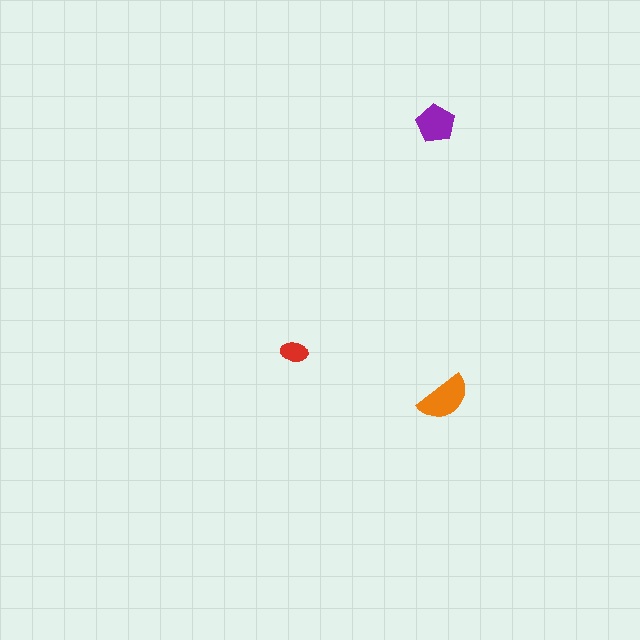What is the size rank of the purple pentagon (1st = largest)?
2nd.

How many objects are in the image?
There are 3 objects in the image.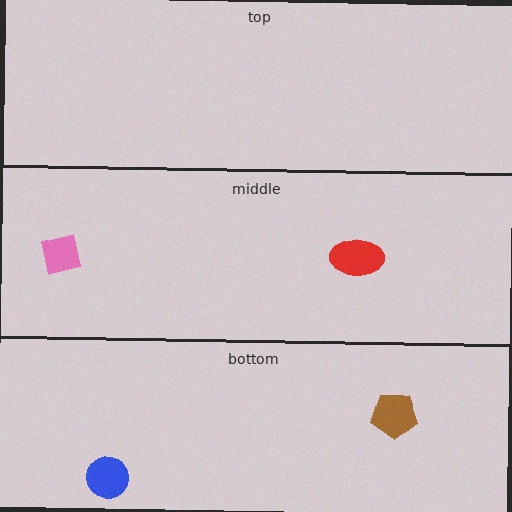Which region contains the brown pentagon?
The bottom region.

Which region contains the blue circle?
The bottom region.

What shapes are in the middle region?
The red ellipse, the pink square.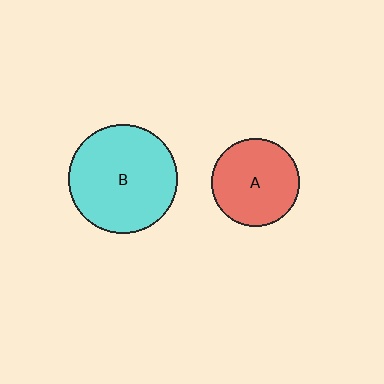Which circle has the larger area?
Circle B (cyan).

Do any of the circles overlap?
No, none of the circles overlap.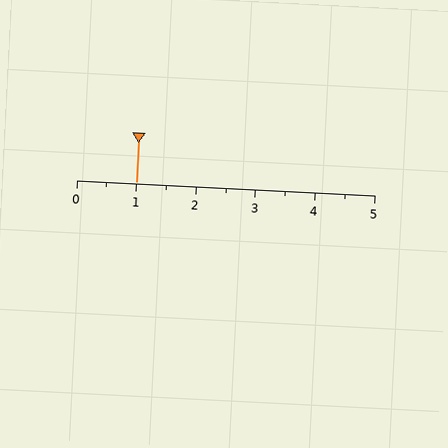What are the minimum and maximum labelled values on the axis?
The axis runs from 0 to 5.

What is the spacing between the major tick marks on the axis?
The major ticks are spaced 1 apart.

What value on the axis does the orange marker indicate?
The marker indicates approximately 1.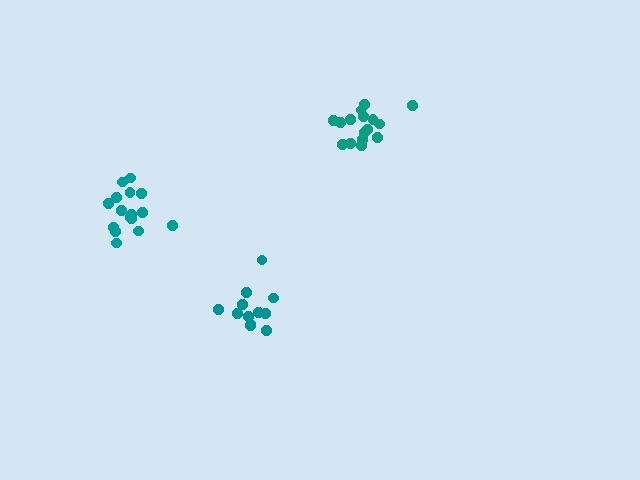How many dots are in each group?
Group 1: 16 dots, Group 2: 13 dots, Group 3: 16 dots (45 total).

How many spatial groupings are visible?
There are 3 spatial groupings.